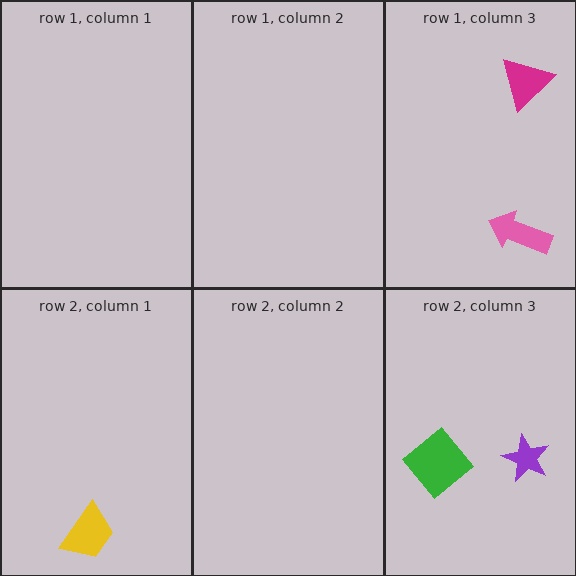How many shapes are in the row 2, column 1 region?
1.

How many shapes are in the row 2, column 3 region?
2.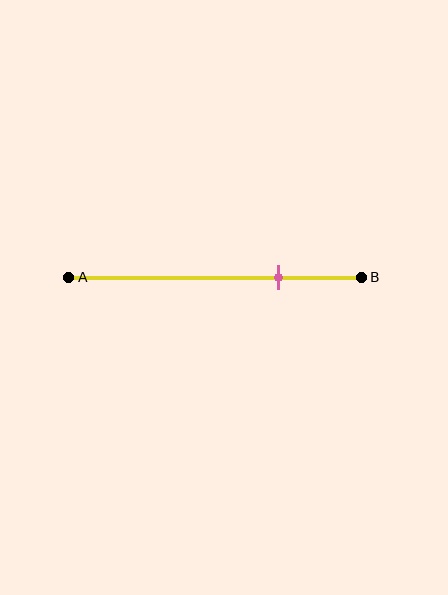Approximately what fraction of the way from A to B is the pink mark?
The pink mark is approximately 70% of the way from A to B.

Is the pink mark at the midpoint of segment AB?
No, the mark is at about 70% from A, not at the 50% midpoint.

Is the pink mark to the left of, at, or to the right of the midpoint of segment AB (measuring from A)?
The pink mark is to the right of the midpoint of segment AB.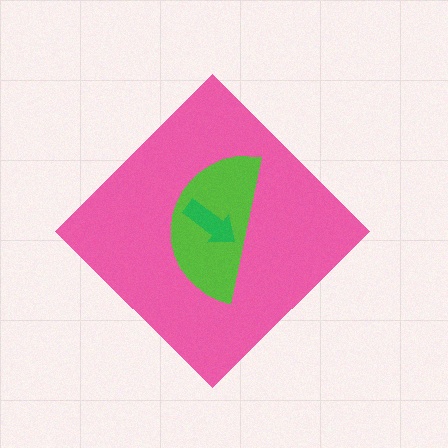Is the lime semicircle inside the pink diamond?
Yes.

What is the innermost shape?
The green arrow.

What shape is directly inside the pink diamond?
The lime semicircle.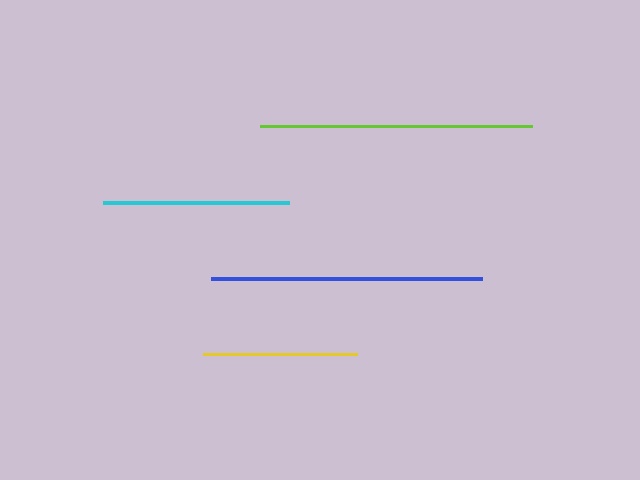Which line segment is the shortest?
The yellow line is the shortest at approximately 154 pixels.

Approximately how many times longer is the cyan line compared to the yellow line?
The cyan line is approximately 1.2 times the length of the yellow line.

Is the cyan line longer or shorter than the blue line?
The blue line is longer than the cyan line.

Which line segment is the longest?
The lime line is the longest at approximately 271 pixels.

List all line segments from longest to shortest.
From longest to shortest: lime, blue, cyan, yellow.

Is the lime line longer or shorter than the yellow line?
The lime line is longer than the yellow line.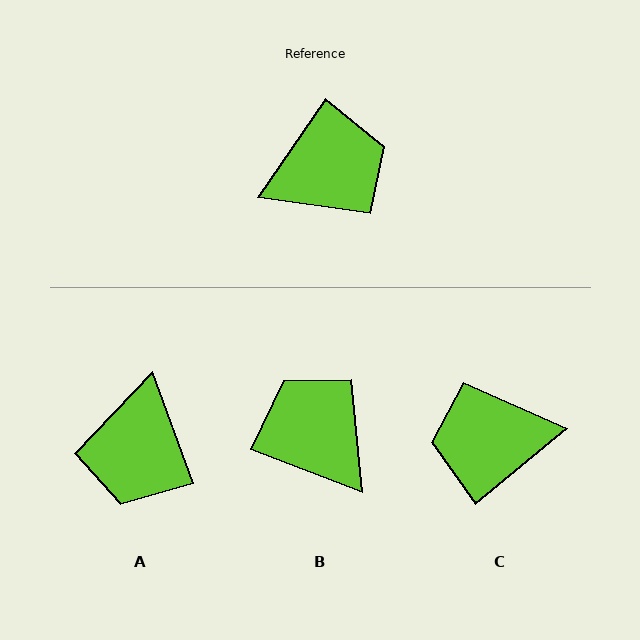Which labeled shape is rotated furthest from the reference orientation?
C, about 164 degrees away.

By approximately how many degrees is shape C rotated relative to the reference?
Approximately 164 degrees counter-clockwise.